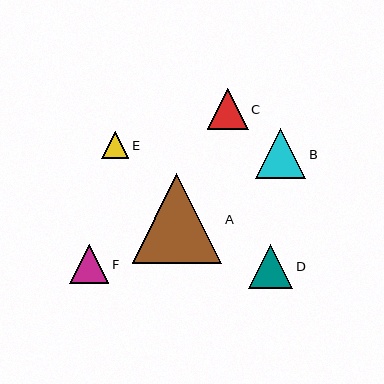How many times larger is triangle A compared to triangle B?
Triangle A is approximately 1.8 times the size of triangle B.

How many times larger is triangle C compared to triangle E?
Triangle C is approximately 1.5 times the size of triangle E.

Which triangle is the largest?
Triangle A is the largest with a size of approximately 90 pixels.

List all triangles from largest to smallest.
From largest to smallest: A, B, D, C, F, E.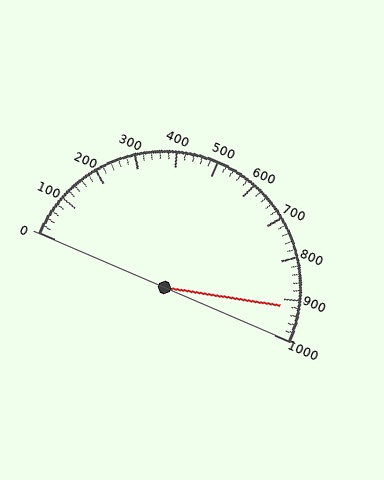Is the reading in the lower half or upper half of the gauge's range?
The reading is in the upper half of the range (0 to 1000).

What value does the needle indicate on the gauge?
The needle indicates approximately 920.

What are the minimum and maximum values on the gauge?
The gauge ranges from 0 to 1000.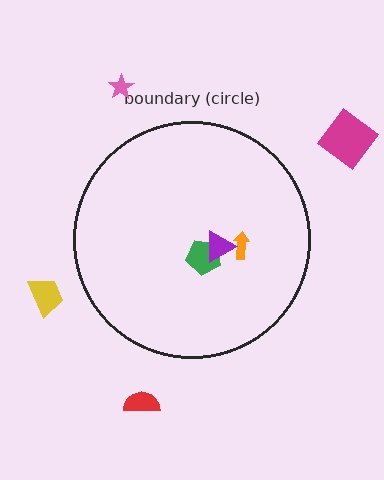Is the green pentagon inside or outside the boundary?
Inside.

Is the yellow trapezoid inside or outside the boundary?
Outside.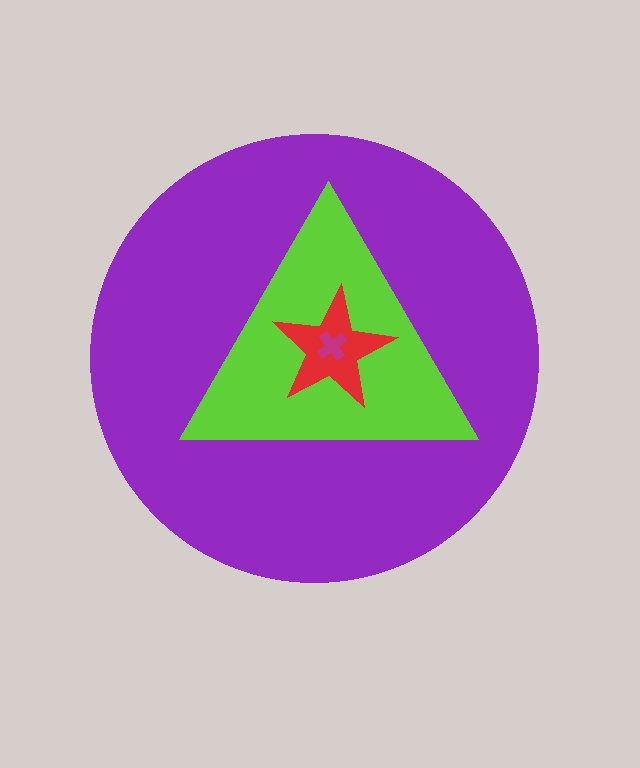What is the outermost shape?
The purple circle.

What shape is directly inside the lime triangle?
The red star.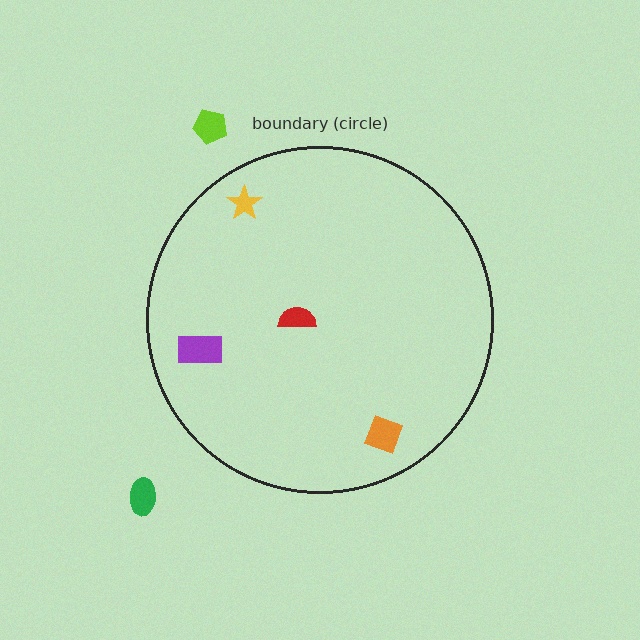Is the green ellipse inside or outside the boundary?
Outside.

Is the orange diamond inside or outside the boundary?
Inside.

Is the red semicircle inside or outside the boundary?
Inside.